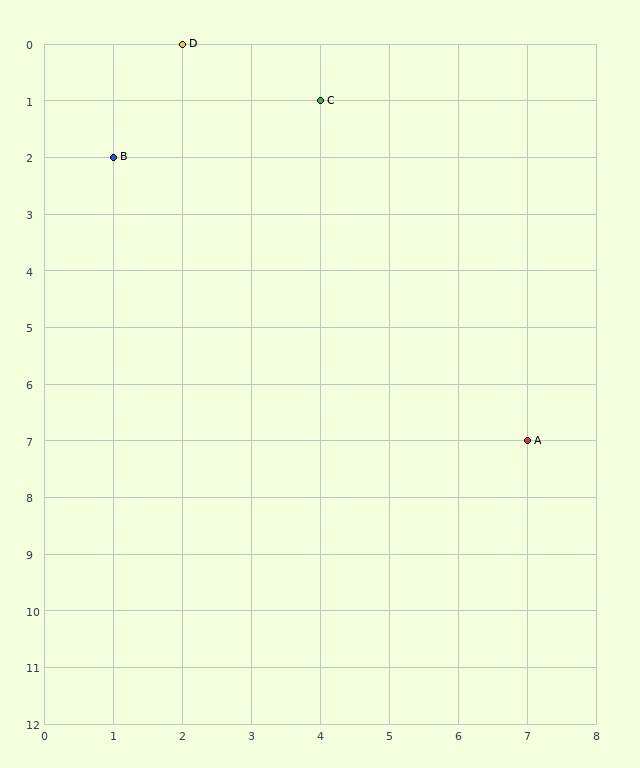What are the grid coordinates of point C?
Point C is at grid coordinates (4, 1).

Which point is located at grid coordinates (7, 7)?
Point A is at (7, 7).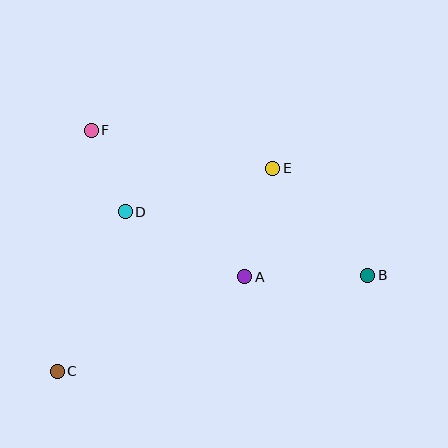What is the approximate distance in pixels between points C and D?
The distance between C and D is approximately 173 pixels.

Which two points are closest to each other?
Points D and F are closest to each other.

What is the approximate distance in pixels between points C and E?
The distance between C and E is approximately 296 pixels.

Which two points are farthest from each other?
Points B and C are farthest from each other.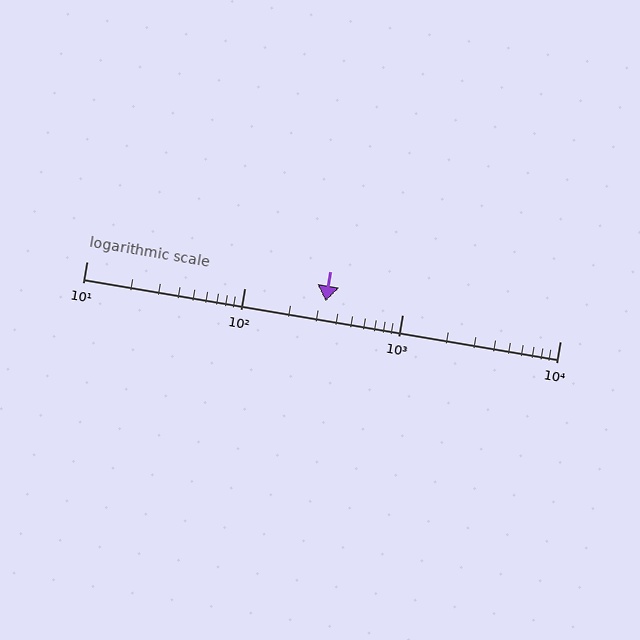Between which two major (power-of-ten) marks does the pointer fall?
The pointer is between 100 and 1000.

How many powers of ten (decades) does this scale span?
The scale spans 3 decades, from 10 to 10000.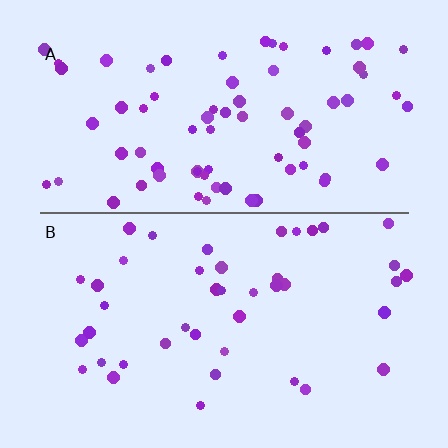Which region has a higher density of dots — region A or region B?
A (the top).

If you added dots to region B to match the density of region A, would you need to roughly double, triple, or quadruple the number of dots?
Approximately double.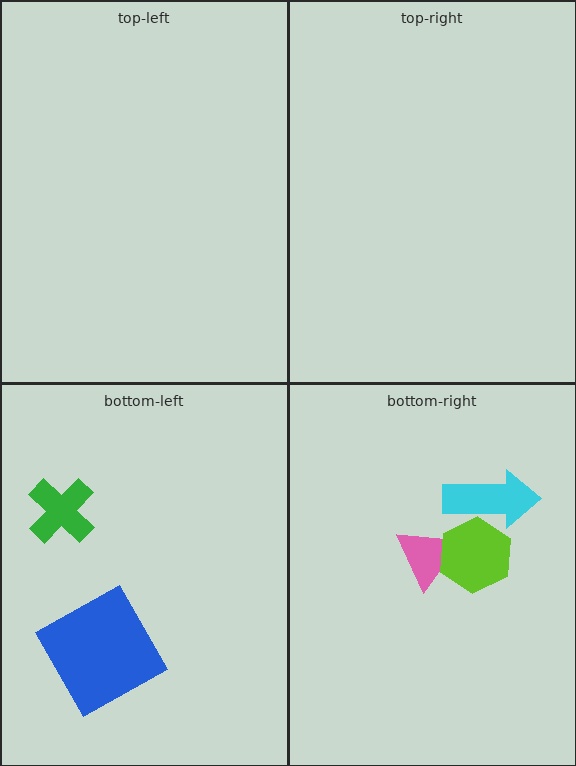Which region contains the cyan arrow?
The bottom-right region.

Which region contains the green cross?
The bottom-left region.